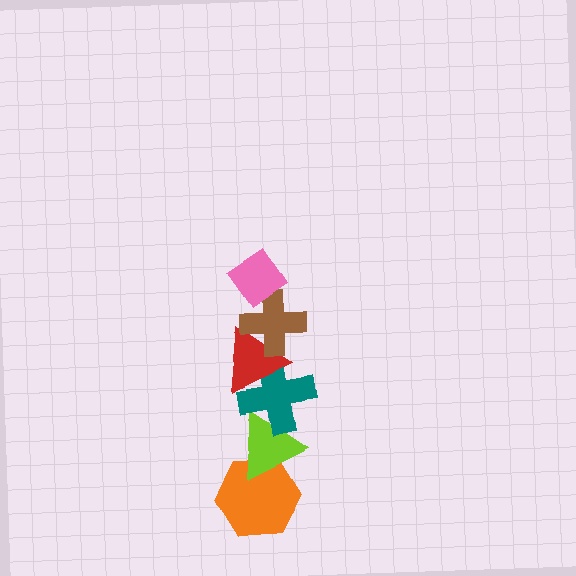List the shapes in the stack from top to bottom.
From top to bottom: the pink diamond, the brown cross, the red triangle, the teal cross, the lime triangle, the orange hexagon.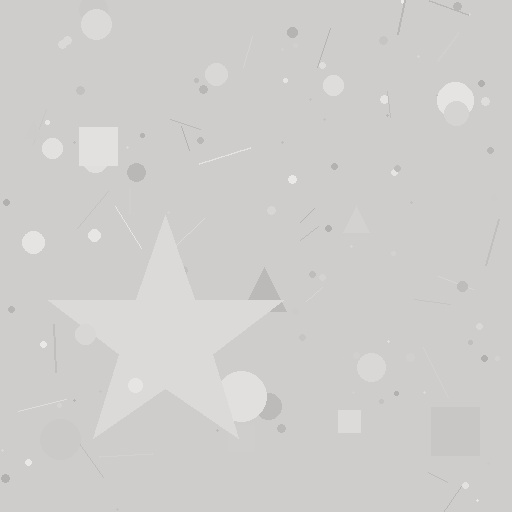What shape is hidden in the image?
A star is hidden in the image.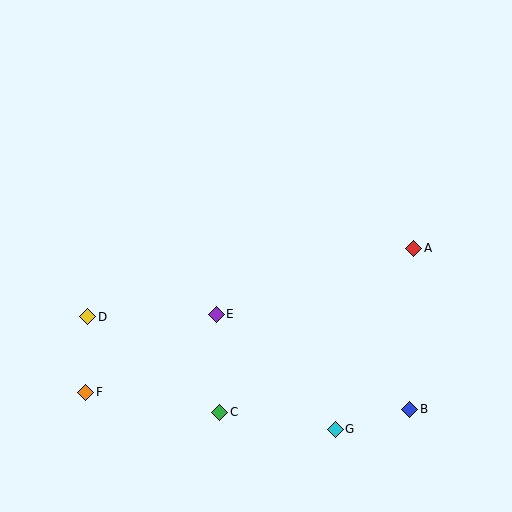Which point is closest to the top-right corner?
Point A is closest to the top-right corner.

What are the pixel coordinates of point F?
Point F is at (86, 392).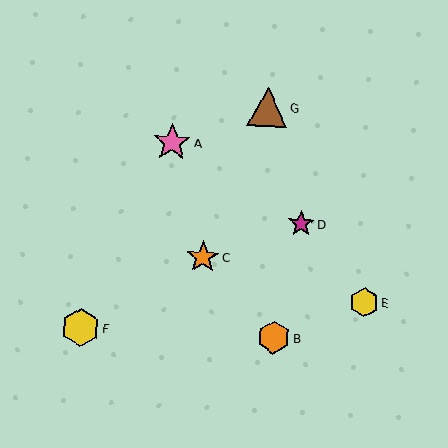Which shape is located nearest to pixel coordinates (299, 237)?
The magenta star (labeled D) at (301, 224) is nearest to that location.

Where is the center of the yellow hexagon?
The center of the yellow hexagon is at (80, 327).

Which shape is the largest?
The brown triangle (labeled G) is the largest.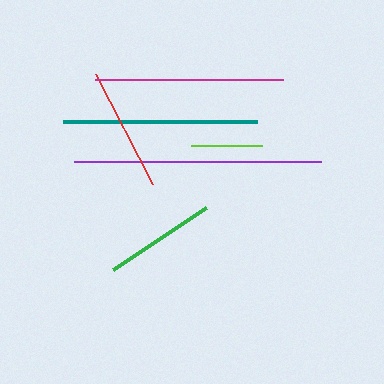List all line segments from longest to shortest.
From longest to shortest: purple, teal, magenta, red, green, lime.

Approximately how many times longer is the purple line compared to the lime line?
The purple line is approximately 3.5 times the length of the lime line.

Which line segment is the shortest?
The lime line is the shortest at approximately 71 pixels.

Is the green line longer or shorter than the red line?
The red line is longer than the green line.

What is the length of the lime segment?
The lime segment is approximately 71 pixels long.